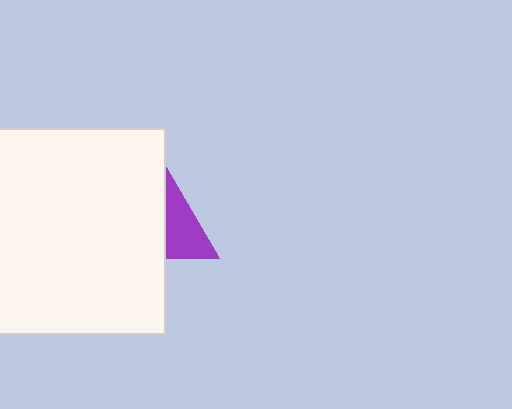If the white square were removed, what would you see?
You would see the complete purple triangle.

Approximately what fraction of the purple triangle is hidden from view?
Roughly 48% of the purple triangle is hidden behind the white square.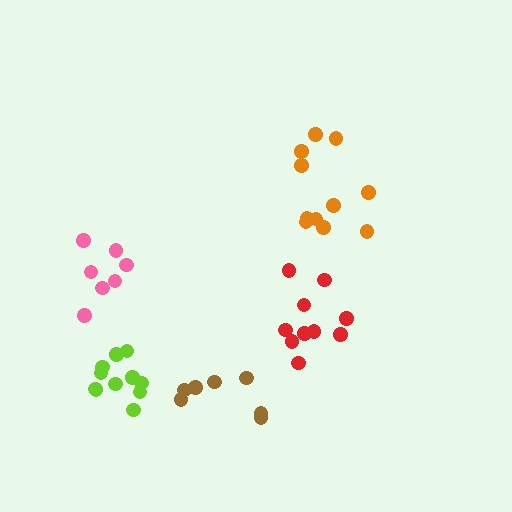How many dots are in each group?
Group 1: 10 dots, Group 2: 11 dots, Group 3: 11 dots, Group 4: 7 dots, Group 5: 7 dots (46 total).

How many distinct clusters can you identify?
There are 5 distinct clusters.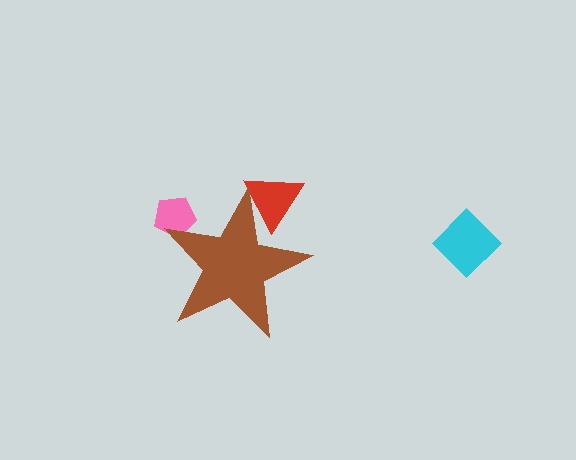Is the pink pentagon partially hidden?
Yes, the pink pentagon is partially hidden behind the brown star.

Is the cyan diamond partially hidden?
No, the cyan diamond is fully visible.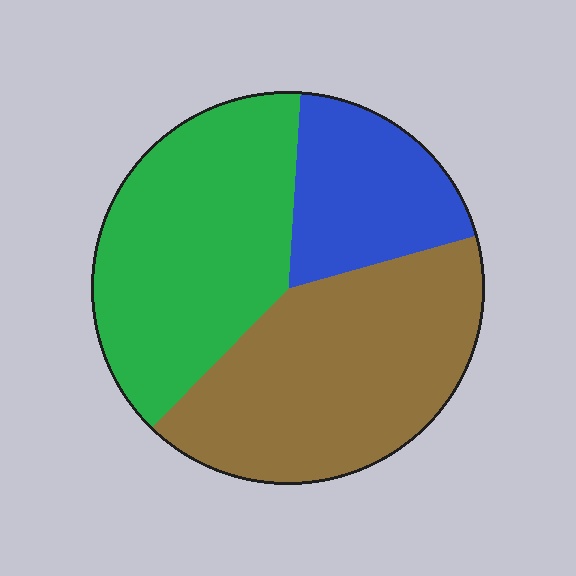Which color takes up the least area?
Blue, at roughly 20%.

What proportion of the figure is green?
Green takes up about two fifths (2/5) of the figure.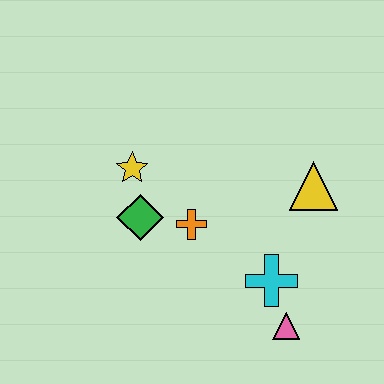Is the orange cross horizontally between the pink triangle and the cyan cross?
No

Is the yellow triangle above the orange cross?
Yes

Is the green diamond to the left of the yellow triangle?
Yes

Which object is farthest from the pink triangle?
The yellow star is farthest from the pink triangle.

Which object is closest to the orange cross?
The green diamond is closest to the orange cross.